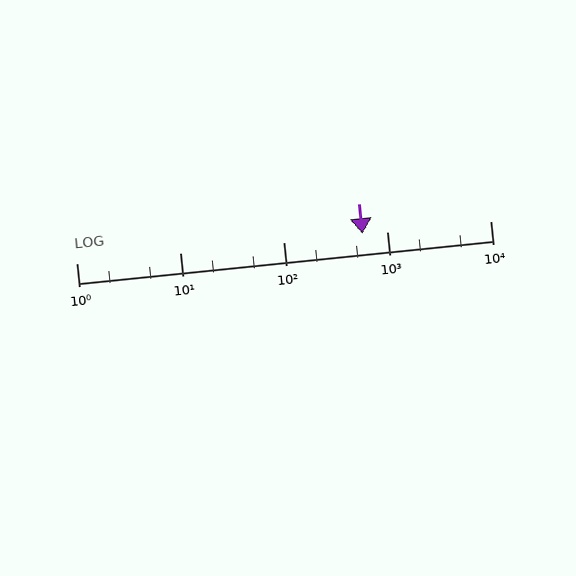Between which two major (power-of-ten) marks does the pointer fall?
The pointer is between 100 and 1000.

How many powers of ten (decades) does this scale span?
The scale spans 4 decades, from 1 to 10000.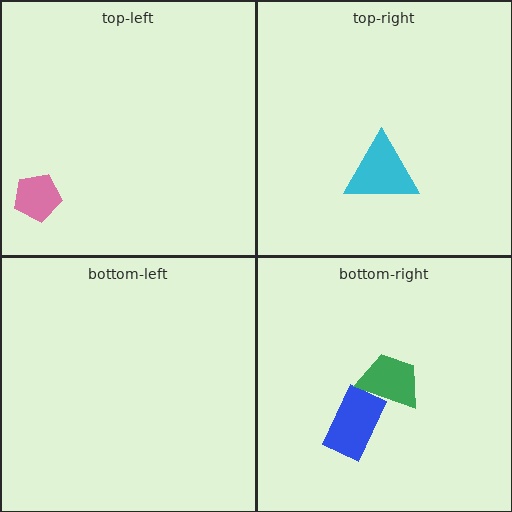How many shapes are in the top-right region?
1.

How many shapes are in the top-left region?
1.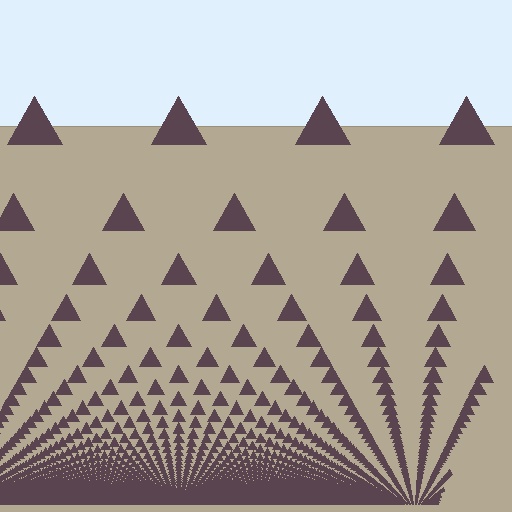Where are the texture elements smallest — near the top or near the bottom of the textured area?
Near the bottom.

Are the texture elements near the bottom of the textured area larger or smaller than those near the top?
Smaller. The gradient is inverted — elements near the bottom are smaller and denser.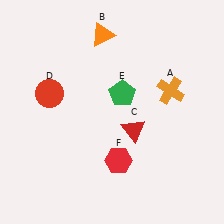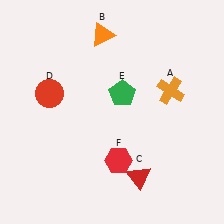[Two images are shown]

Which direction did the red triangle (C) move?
The red triangle (C) moved down.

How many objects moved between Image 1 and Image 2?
1 object moved between the two images.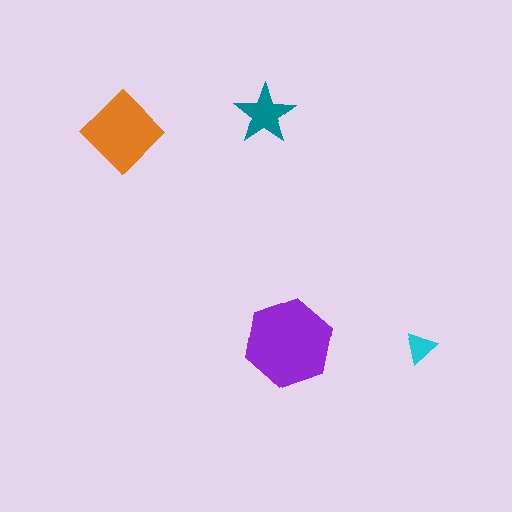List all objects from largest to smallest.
The purple hexagon, the orange diamond, the teal star, the cyan triangle.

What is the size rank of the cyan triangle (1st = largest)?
4th.